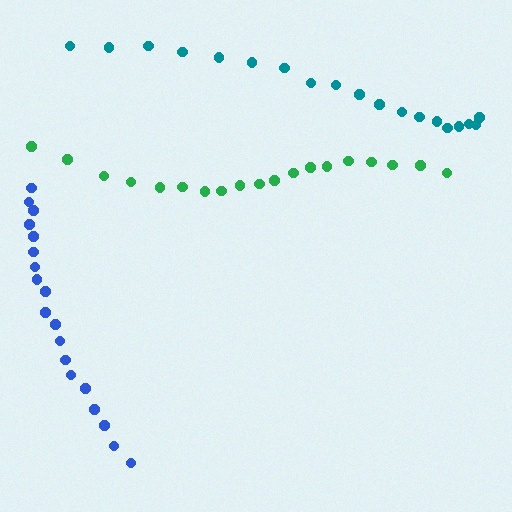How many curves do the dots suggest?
There are 3 distinct paths.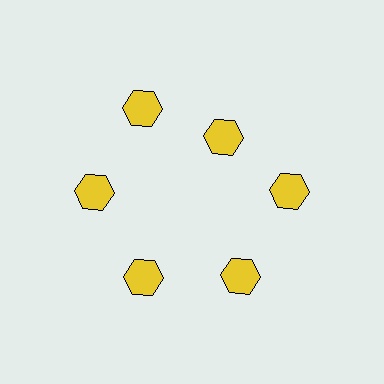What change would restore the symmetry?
The symmetry would be restored by moving it outward, back onto the ring so that all 6 hexagons sit at equal angles and equal distance from the center.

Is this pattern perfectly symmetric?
No. The 6 yellow hexagons are arranged in a ring, but one element near the 1 o'clock position is pulled inward toward the center, breaking the 6-fold rotational symmetry.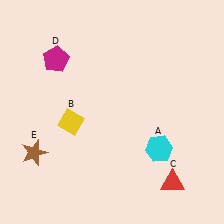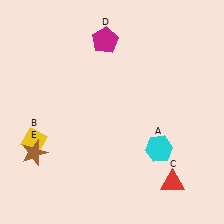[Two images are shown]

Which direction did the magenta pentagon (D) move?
The magenta pentagon (D) moved right.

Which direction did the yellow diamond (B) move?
The yellow diamond (B) moved left.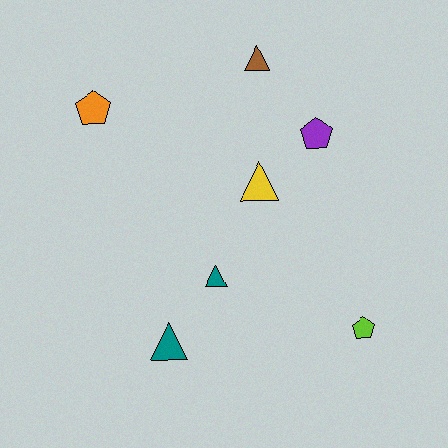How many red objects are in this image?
There are no red objects.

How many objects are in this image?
There are 7 objects.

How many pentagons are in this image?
There are 3 pentagons.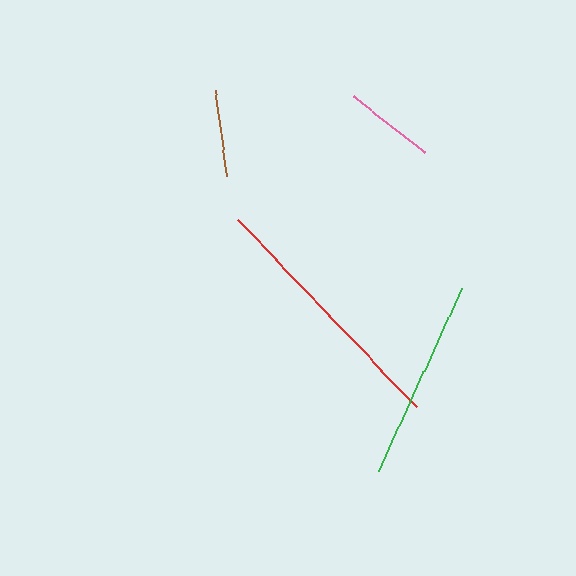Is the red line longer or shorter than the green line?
The red line is longer than the green line.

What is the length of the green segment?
The green segment is approximately 201 pixels long.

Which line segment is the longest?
The red line is the longest at approximately 259 pixels.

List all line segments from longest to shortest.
From longest to shortest: red, green, pink, brown.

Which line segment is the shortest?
The brown line is the shortest at approximately 86 pixels.